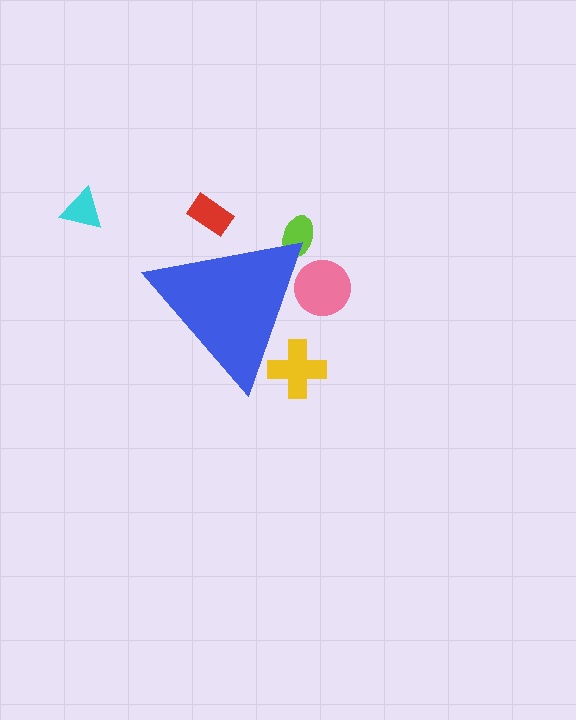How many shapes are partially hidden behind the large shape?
4 shapes are partially hidden.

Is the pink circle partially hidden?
Yes, the pink circle is partially hidden behind the blue triangle.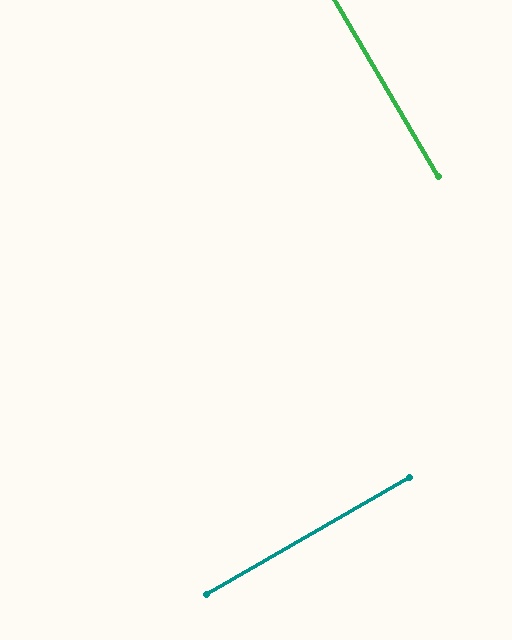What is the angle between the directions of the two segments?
Approximately 90 degrees.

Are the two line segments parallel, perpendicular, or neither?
Perpendicular — they meet at approximately 90°.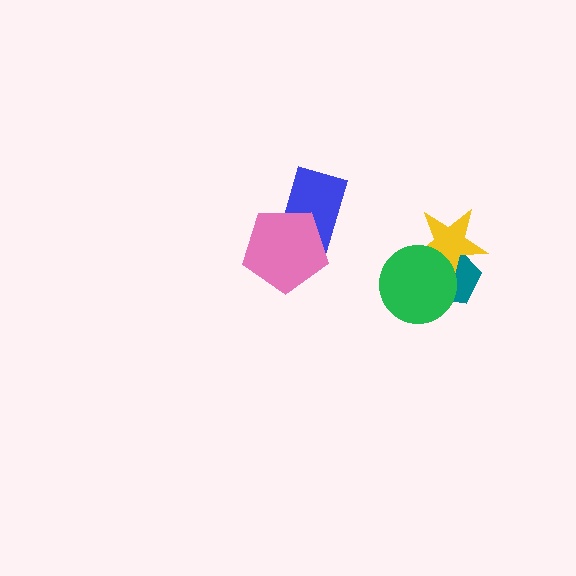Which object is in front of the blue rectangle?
The pink pentagon is in front of the blue rectangle.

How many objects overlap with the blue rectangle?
1 object overlaps with the blue rectangle.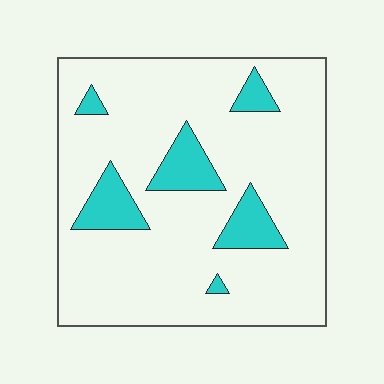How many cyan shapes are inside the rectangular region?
6.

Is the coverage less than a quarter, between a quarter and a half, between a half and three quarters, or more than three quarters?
Less than a quarter.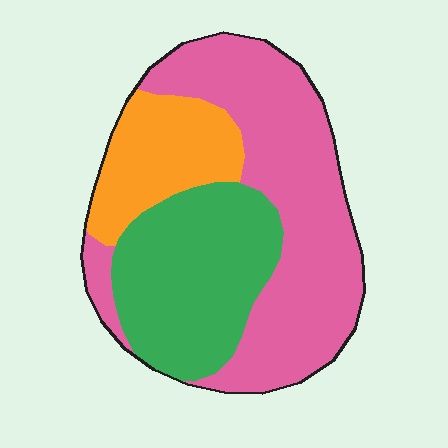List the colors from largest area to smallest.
From largest to smallest: pink, green, orange.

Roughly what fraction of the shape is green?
Green covers 32% of the shape.